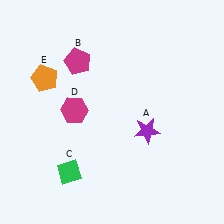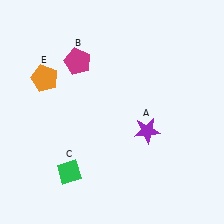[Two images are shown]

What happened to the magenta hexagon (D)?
The magenta hexagon (D) was removed in Image 2. It was in the top-left area of Image 1.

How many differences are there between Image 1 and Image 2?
There is 1 difference between the two images.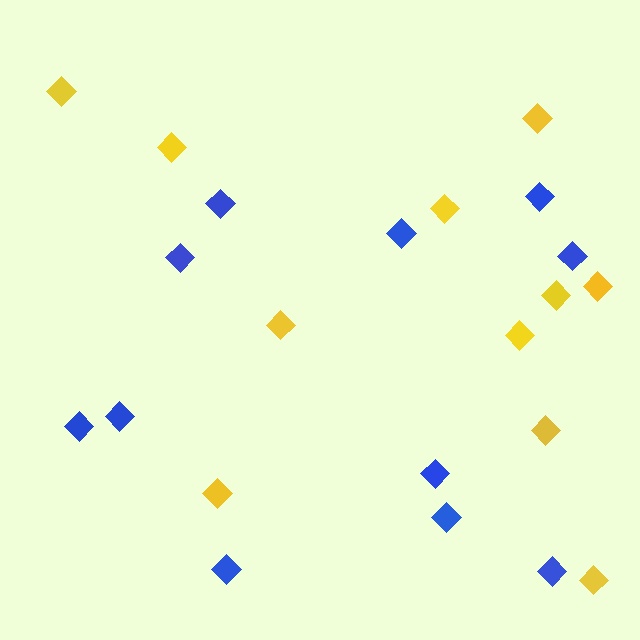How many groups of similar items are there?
There are 2 groups: one group of blue diamonds (11) and one group of yellow diamonds (11).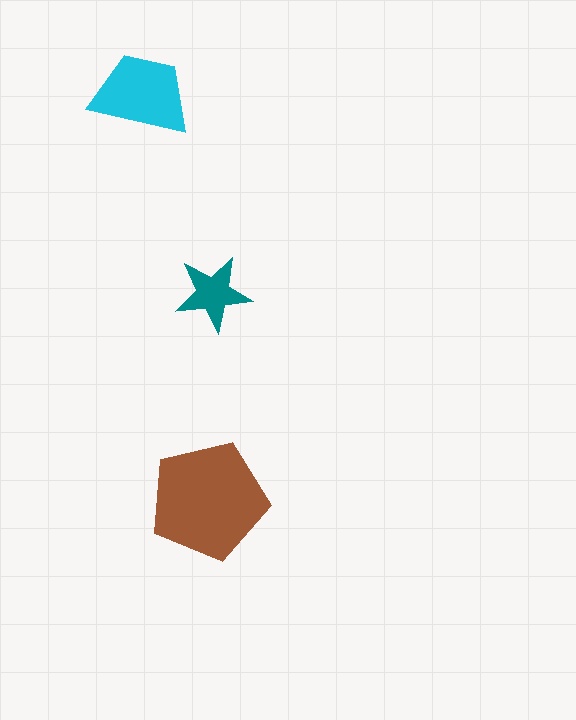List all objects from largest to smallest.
The brown pentagon, the cyan trapezoid, the teal star.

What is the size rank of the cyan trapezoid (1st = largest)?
2nd.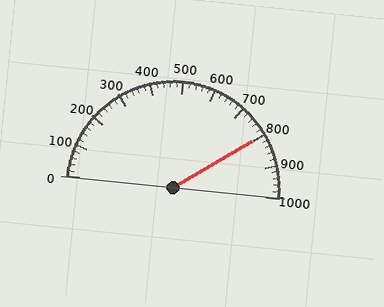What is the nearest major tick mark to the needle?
The nearest major tick mark is 800.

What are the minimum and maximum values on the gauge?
The gauge ranges from 0 to 1000.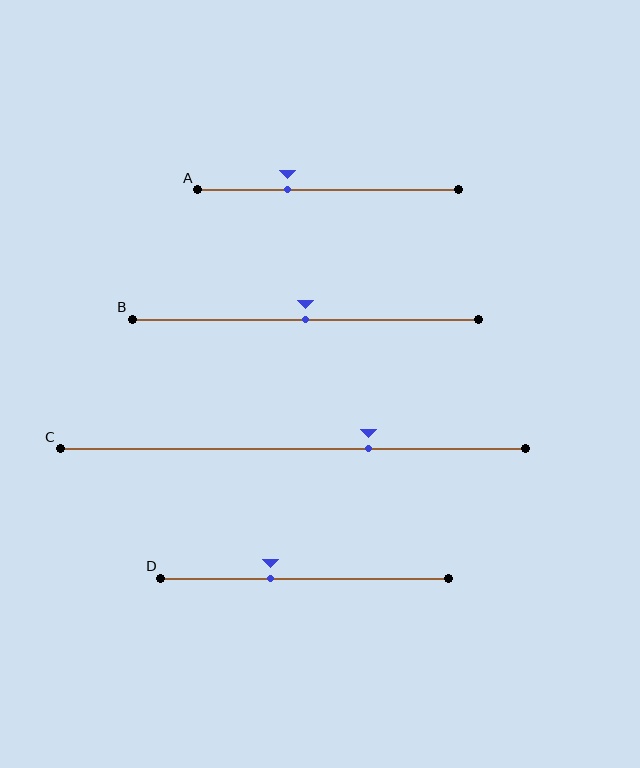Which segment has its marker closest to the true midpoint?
Segment B has its marker closest to the true midpoint.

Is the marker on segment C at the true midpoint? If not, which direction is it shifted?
No, the marker on segment C is shifted to the right by about 16% of the segment length.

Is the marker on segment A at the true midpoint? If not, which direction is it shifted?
No, the marker on segment A is shifted to the left by about 16% of the segment length.